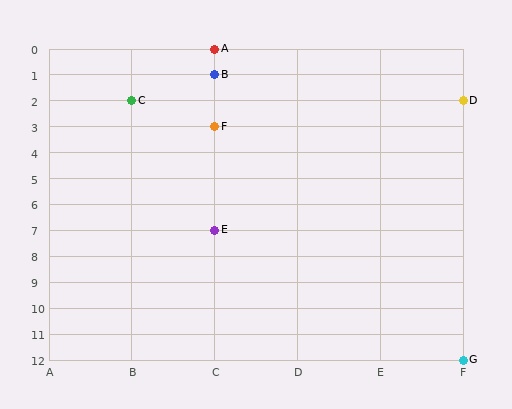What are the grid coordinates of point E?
Point E is at grid coordinates (C, 7).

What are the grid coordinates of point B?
Point B is at grid coordinates (C, 1).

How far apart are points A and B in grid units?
Points A and B are 1 row apart.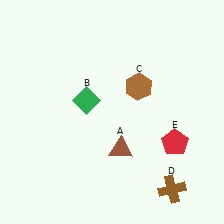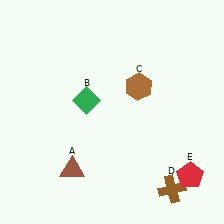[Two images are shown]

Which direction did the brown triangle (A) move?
The brown triangle (A) moved left.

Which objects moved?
The objects that moved are: the brown triangle (A), the red pentagon (E).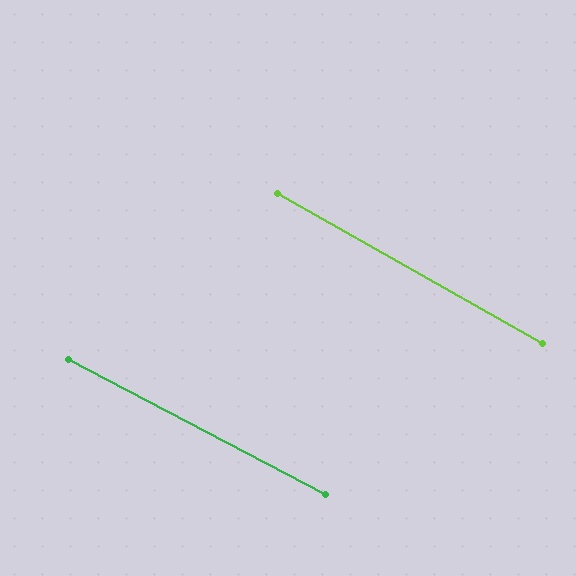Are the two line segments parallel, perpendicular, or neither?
Parallel — their directions differ by only 1.9°.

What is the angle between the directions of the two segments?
Approximately 2 degrees.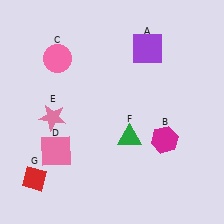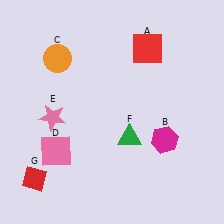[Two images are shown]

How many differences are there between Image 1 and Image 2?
There are 2 differences between the two images.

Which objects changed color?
A changed from purple to red. C changed from pink to orange.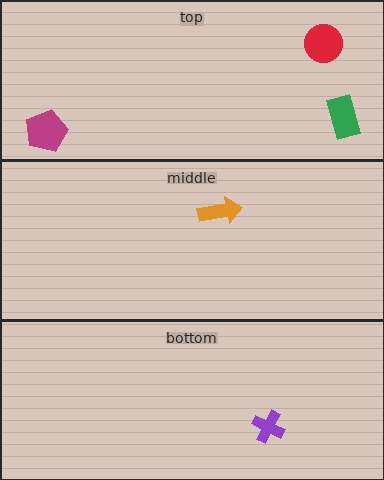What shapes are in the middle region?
The orange arrow.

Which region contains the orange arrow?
The middle region.